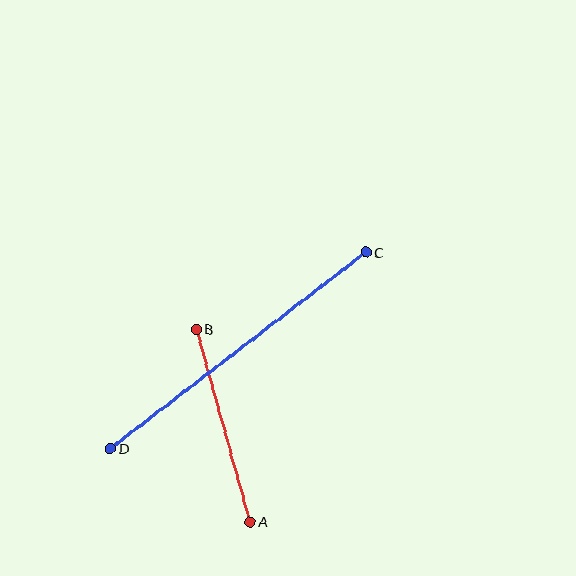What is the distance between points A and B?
The distance is approximately 200 pixels.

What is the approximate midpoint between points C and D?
The midpoint is at approximately (238, 351) pixels.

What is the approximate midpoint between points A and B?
The midpoint is at approximately (223, 425) pixels.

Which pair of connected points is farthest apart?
Points C and D are farthest apart.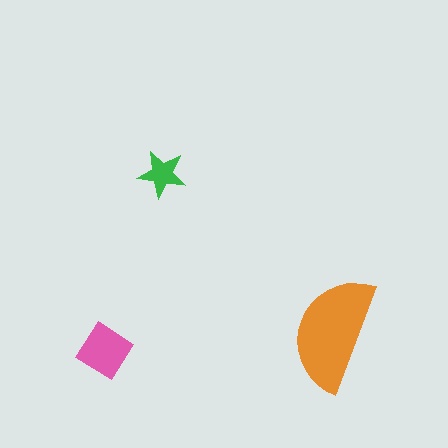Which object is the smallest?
The green star.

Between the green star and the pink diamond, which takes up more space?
The pink diamond.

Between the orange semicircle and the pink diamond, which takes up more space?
The orange semicircle.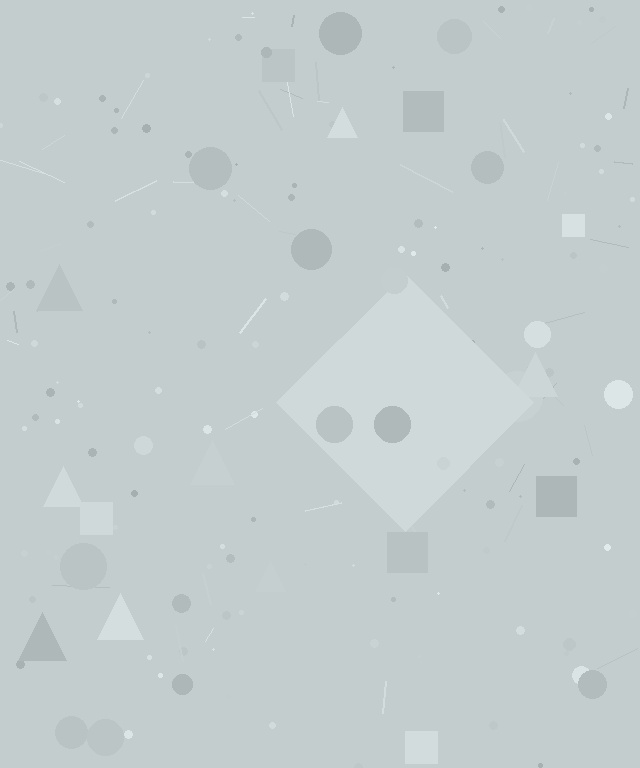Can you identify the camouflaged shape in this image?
The camouflaged shape is a diamond.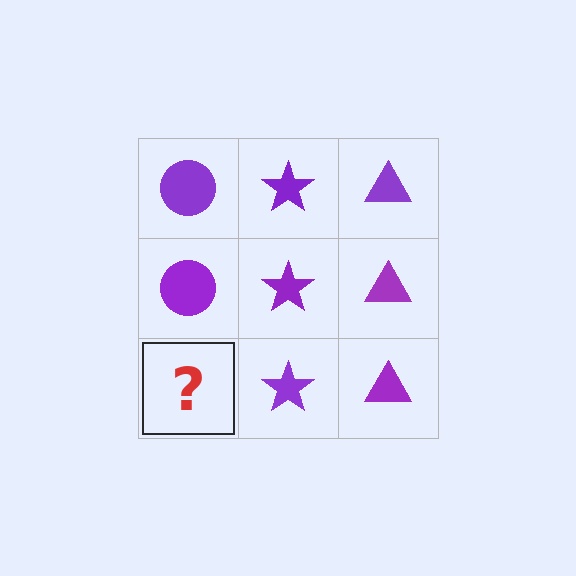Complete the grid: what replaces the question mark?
The question mark should be replaced with a purple circle.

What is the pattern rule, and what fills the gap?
The rule is that each column has a consistent shape. The gap should be filled with a purple circle.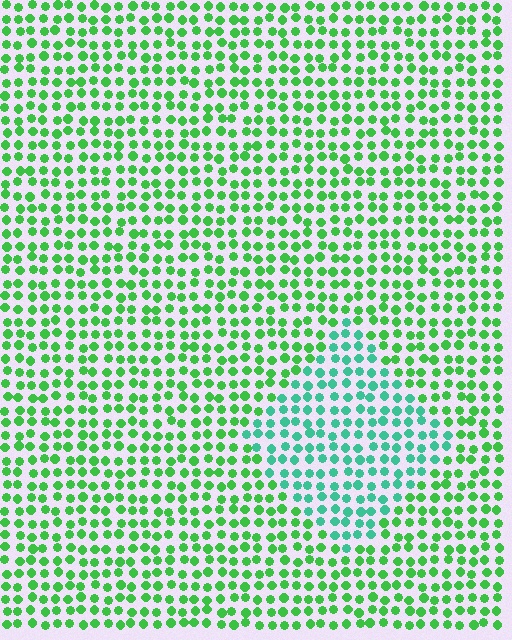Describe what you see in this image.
The image is filled with small green elements in a uniform arrangement. A diamond-shaped region is visible where the elements are tinted to a slightly different hue, forming a subtle color boundary.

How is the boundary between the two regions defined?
The boundary is defined purely by a slight shift in hue (about 36 degrees). Spacing, size, and orientation are identical on both sides.